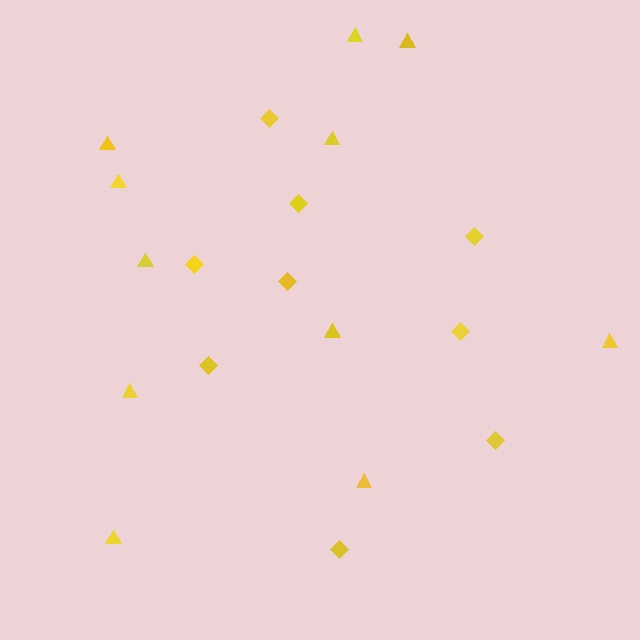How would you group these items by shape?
There are 2 groups: one group of triangles (11) and one group of diamonds (9).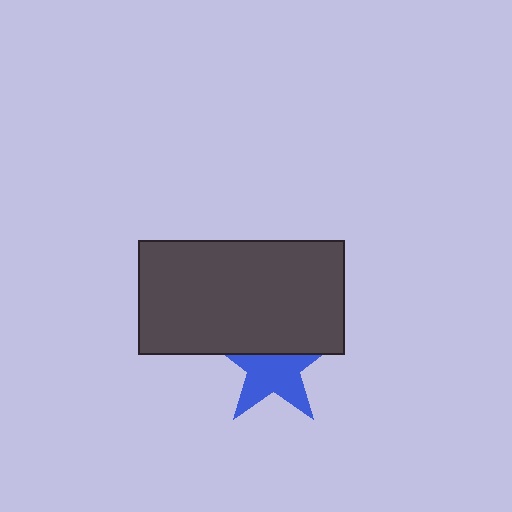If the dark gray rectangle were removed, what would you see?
You would see the complete blue star.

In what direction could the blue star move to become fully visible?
The blue star could move down. That would shift it out from behind the dark gray rectangle entirely.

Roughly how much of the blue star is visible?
About half of it is visible (roughly 58%).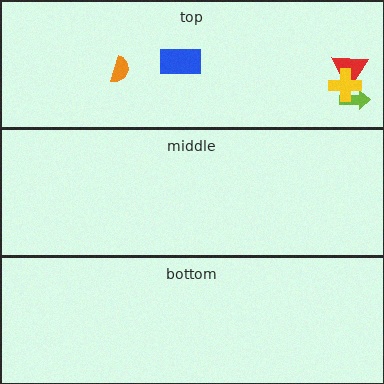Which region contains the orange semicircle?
The top region.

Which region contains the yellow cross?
The top region.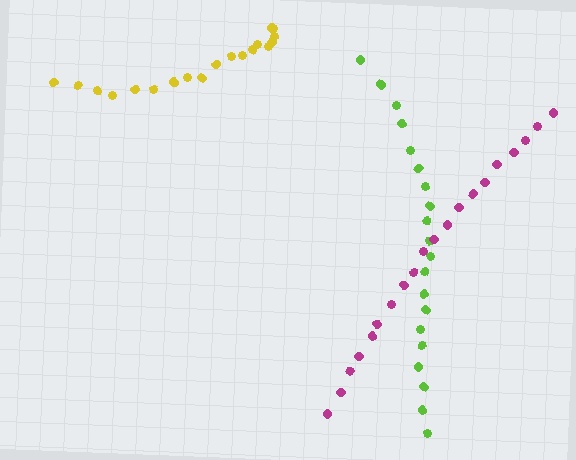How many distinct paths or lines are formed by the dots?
There are 3 distinct paths.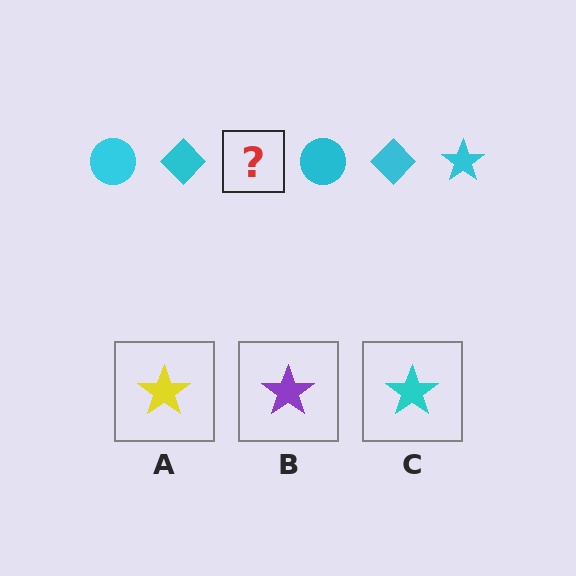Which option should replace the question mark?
Option C.